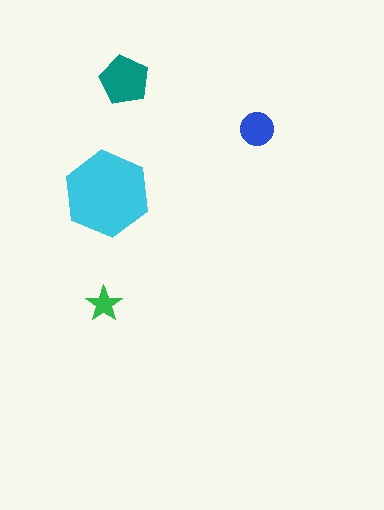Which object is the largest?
The cyan hexagon.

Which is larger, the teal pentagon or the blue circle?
The teal pentagon.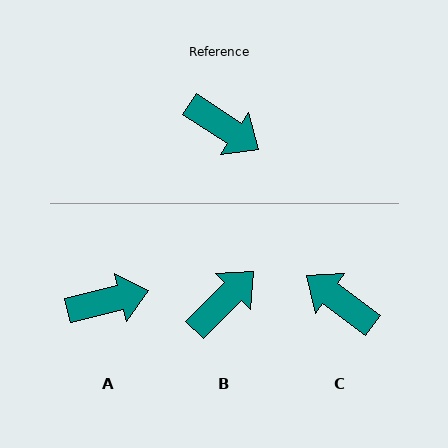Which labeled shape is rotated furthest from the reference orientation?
C, about 177 degrees away.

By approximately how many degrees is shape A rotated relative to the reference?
Approximately 48 degrees counter-clockwise.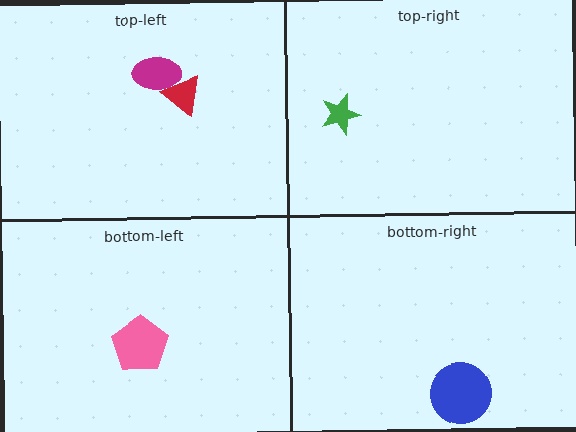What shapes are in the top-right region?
The green star.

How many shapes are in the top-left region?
2.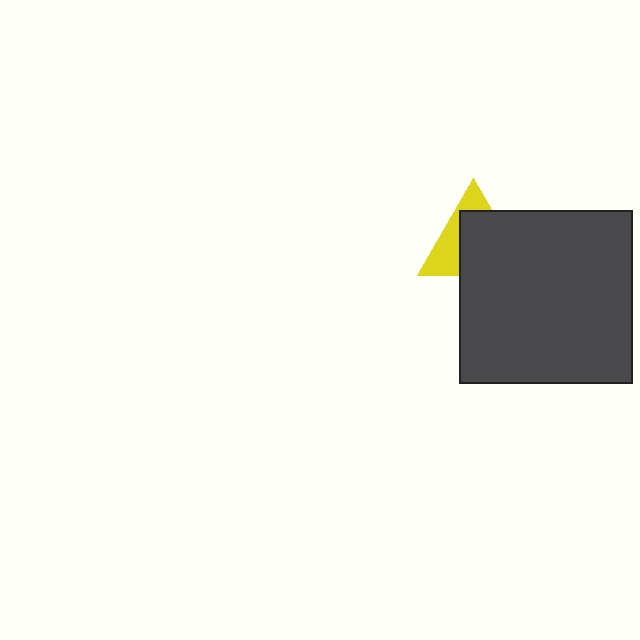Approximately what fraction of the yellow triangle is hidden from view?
Roughly 61% of the yellow triangle is hidden behind the dark gray square.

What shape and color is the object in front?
The object in front is a dark gray square.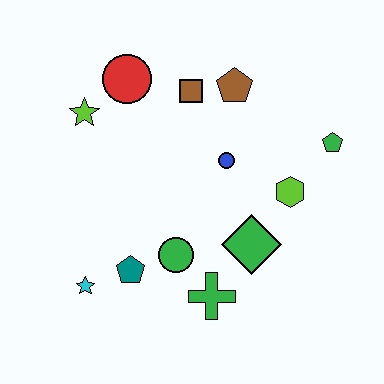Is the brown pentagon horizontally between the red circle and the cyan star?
No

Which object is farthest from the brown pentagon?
The cyan star is farthest from the brown pentagon.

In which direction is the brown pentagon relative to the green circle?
The brown pentagon is above the green circle.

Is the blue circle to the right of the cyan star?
Yes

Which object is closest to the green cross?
The green circle is closest to the green cross.